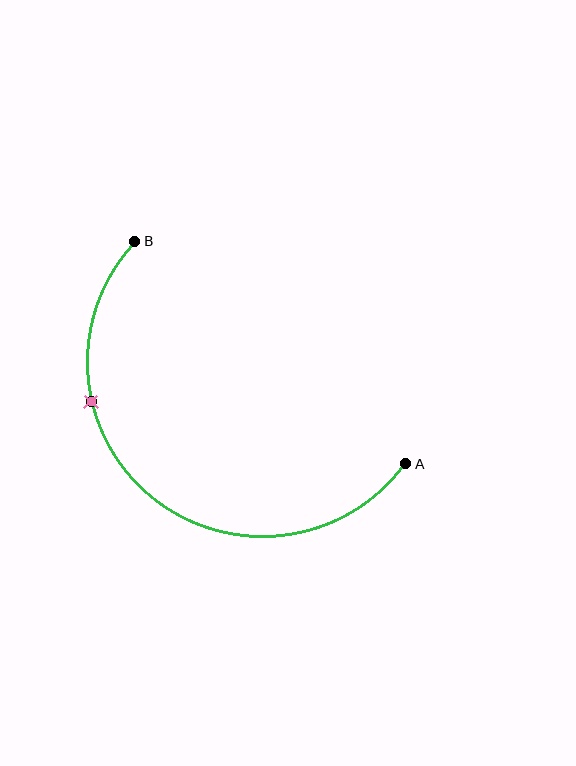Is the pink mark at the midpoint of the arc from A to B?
No. The pink mark lies on the arc but is closer to endpoint B. The arc midpoint would be at the point on the curve equidistant along the arc from both A and B.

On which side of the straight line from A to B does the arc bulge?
The arc bulges below and to the left of the straight line connecting A and B.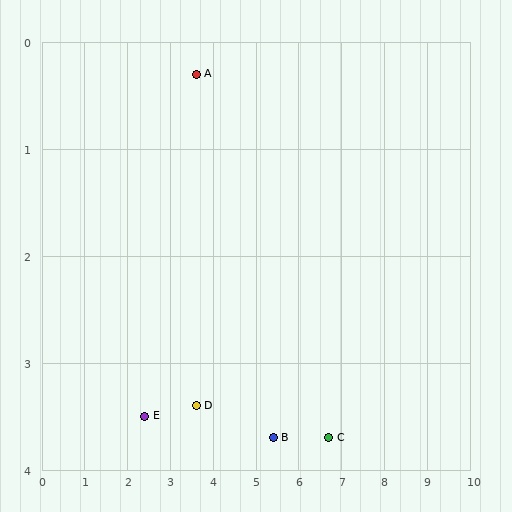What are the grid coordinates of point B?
Point B is at approximately (5.4, 3.7).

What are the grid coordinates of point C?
Point C is at approximately (6.7, 3.7).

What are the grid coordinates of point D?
Point D is at approximately (3.6, 3.4).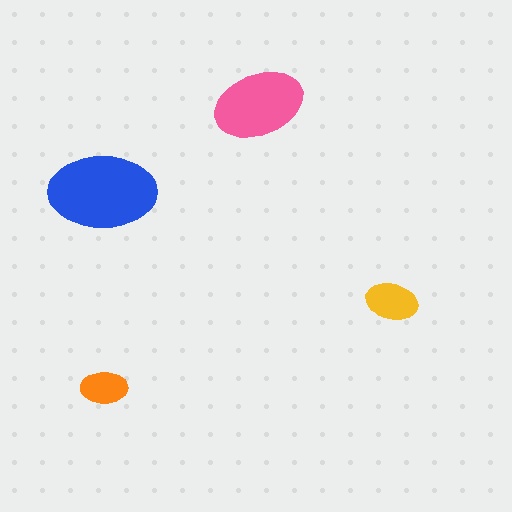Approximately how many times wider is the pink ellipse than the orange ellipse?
About 2 times wider.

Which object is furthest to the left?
The blue ellipse is leftmost.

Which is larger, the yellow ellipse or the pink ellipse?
The pink one.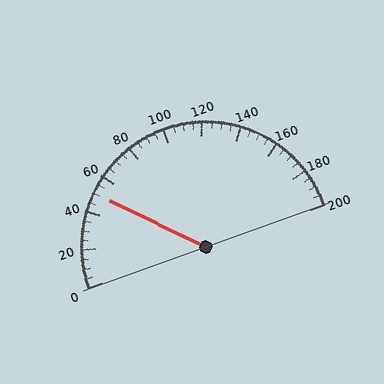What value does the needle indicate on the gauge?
The needle indicates approximately 50.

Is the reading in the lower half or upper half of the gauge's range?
The reading is in the lower half of the range (0 to 200).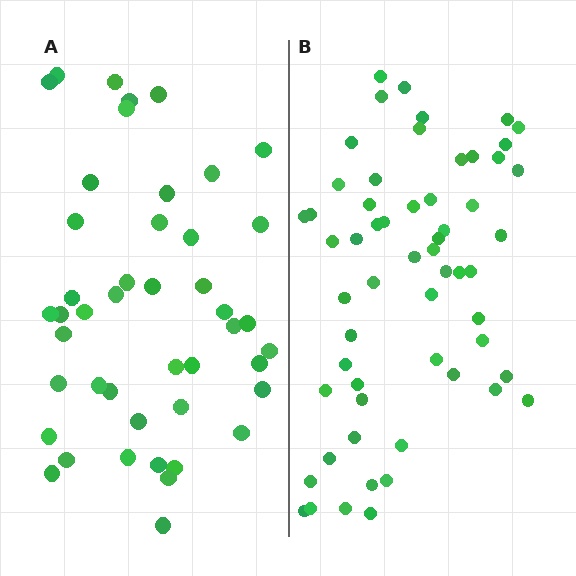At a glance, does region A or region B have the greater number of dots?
Region B (the right region) has more dots.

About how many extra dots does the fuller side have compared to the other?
Region B has approximately 15 more dots than region A.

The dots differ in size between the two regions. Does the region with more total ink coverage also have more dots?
No. Region A has more total ink coverage because its dots are larger, but region B actually contains more individual dots. Total area can be misleading — the number of items is what matters here.